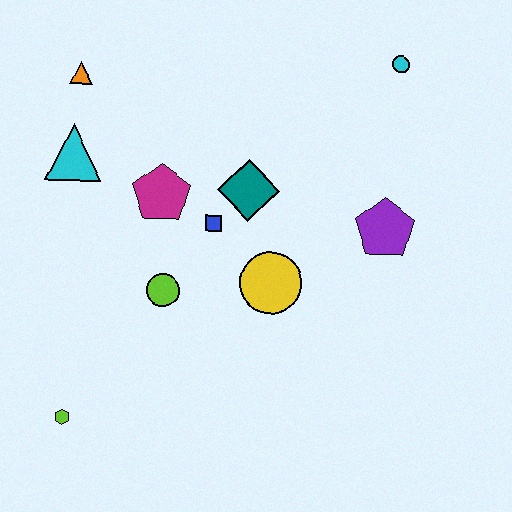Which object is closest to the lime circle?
The blue square is closest to the lime circle.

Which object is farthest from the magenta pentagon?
The cyan circle is farthest from the magenta pentagon.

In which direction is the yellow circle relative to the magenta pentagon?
The yellow circle is to the right of the magenta pentagon.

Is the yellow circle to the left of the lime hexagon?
No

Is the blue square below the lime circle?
No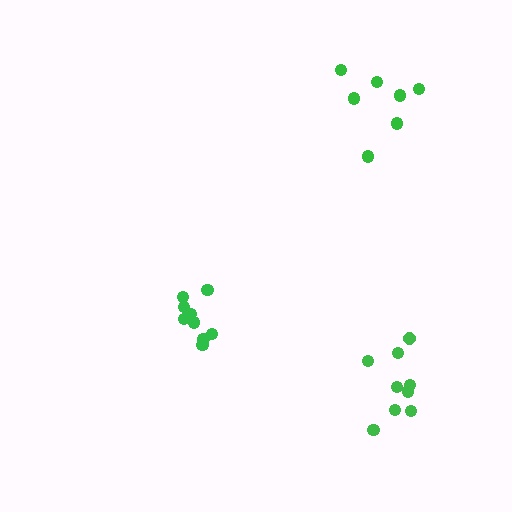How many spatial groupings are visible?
There are 3 spatial groupings.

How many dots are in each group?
Group 1: 7 dots, Group 2: 9 dots, Group 3: 9 dots (25 total).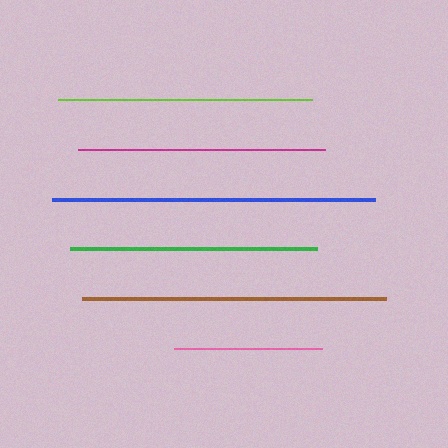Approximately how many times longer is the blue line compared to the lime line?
The blue line is approximately 1.3 times the length of the lime line.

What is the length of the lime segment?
The lime segment is approximately 254 pixels long.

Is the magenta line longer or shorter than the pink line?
The magenta line is longer than the pink line.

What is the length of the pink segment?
The pink segment is approximately 148 pixels long.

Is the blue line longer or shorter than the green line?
The blue line is longer than the green line.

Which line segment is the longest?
The blue line is the longest at approximately 323 pixels.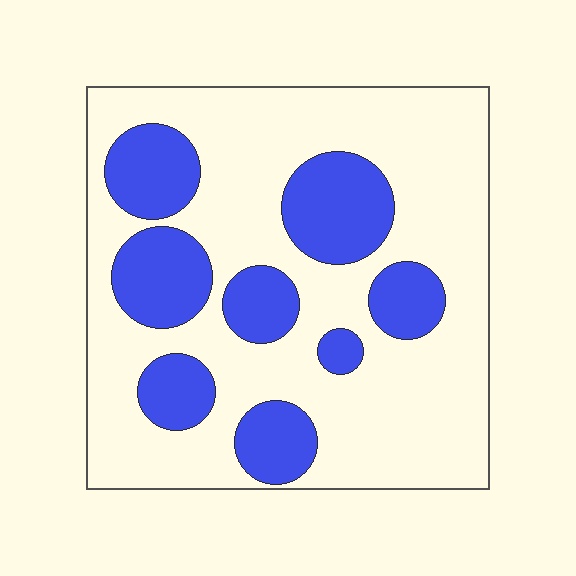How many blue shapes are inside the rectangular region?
8.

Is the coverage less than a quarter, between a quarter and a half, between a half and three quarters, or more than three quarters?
Between a quarter and a half.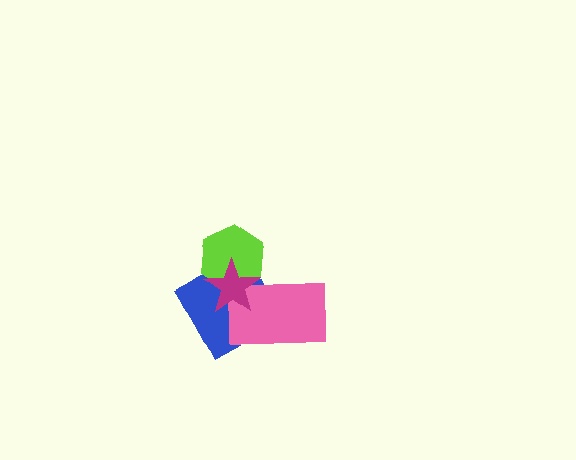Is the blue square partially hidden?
Yes, it is partially covered by another shape.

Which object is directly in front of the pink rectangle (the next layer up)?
The lime hexagon is directly in front of the pink rectangle.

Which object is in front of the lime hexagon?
The magenta star is in front of the lime hexagon.